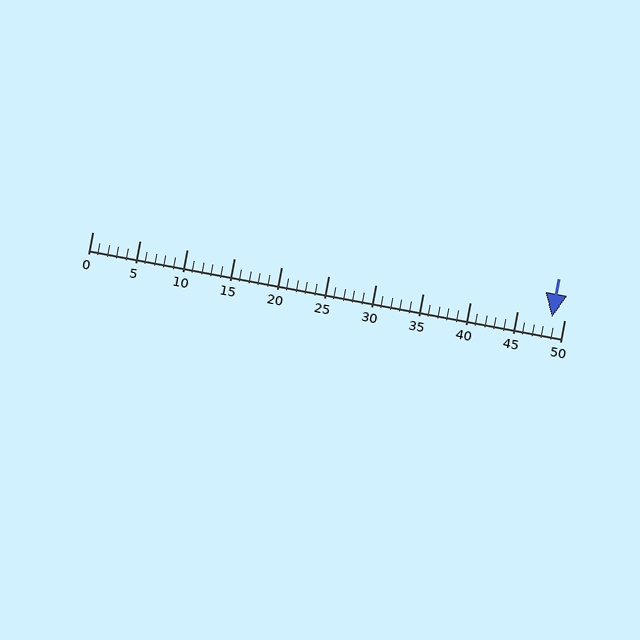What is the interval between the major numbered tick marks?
The major tick marks are spaced 5 units apart.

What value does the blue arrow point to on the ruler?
The blue arrow points to approximately 49.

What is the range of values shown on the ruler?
The ruler shows values from 0 to 50.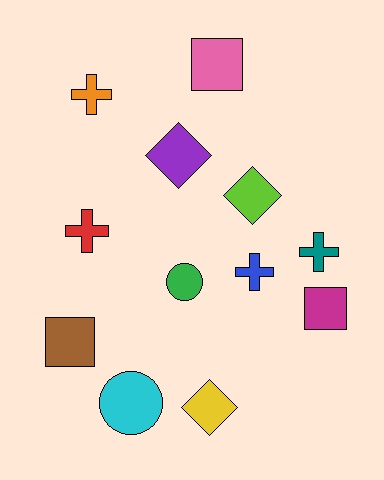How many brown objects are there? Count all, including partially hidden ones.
There is 1 brown object.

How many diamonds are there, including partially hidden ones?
There are 3 diamonds.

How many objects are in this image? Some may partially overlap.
There are 12 objects.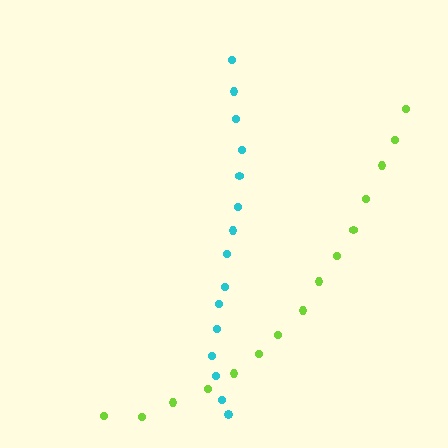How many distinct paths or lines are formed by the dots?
There are 2 distinct paths.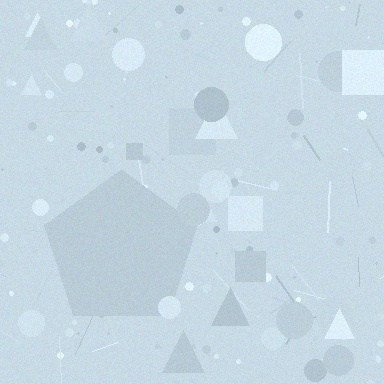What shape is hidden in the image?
A pentagon is hidden in the image.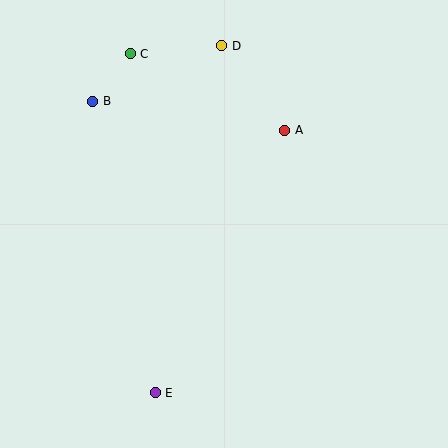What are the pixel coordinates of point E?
Point E is at (155, 393).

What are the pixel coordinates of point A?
Point A is at (285, 130).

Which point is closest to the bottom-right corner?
Point E is closest to the bottom-right corner.